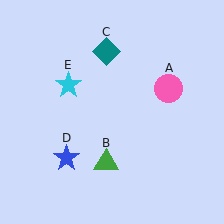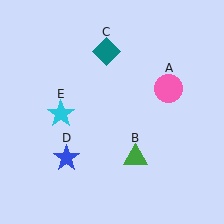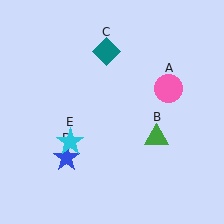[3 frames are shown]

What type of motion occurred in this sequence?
The green triangle (object B), cyan star (object E) rotated counterclockwise around the center of the scene.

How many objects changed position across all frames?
2 objects changed position: green triangle (object B), cyan star (object E).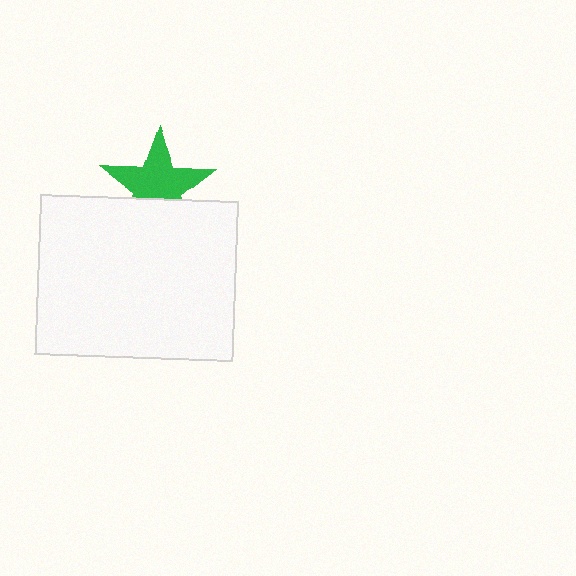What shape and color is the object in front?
The object in front is a white rectangle.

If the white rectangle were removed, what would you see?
You would see the complete green star.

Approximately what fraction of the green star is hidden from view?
Roughly 31% of the green star is hidden behind the white rectangle.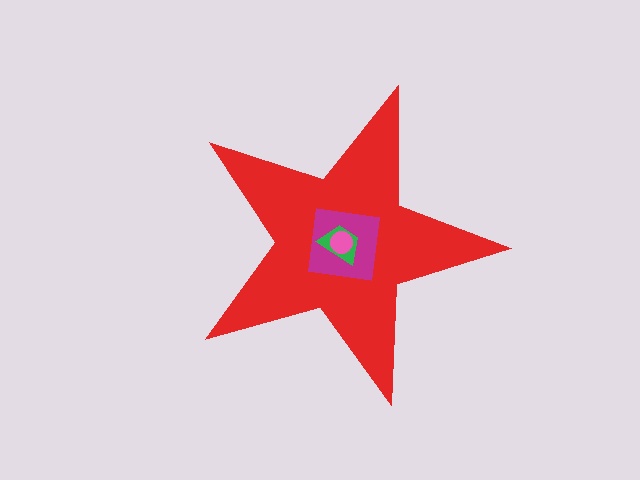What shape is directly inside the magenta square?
The green trapezoid.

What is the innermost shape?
The pink circle.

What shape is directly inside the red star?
The magenta square.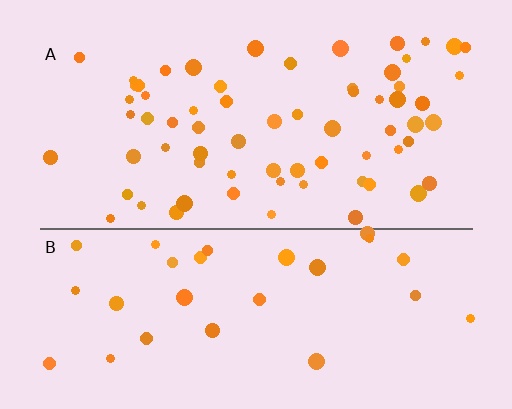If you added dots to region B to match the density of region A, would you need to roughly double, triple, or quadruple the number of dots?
Approximately double.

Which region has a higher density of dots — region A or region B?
A (the top).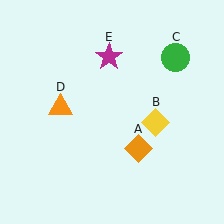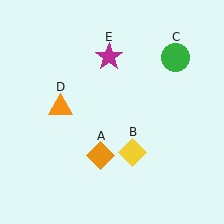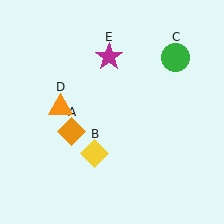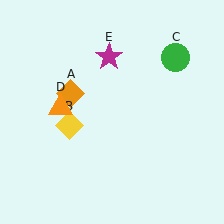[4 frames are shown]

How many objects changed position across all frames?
2 objects changed position: orange diamond (object A), yellow diamond (object B).